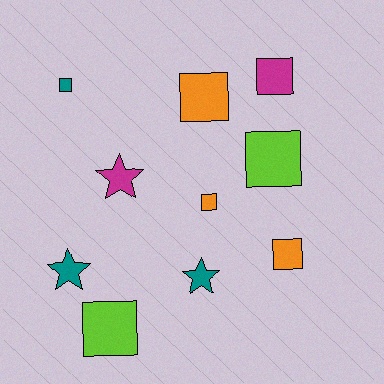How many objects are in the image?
There are 10 objects.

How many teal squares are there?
There is 1 teal square.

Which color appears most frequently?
Orange, with 3 objects.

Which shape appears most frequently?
Square, with 7 objects.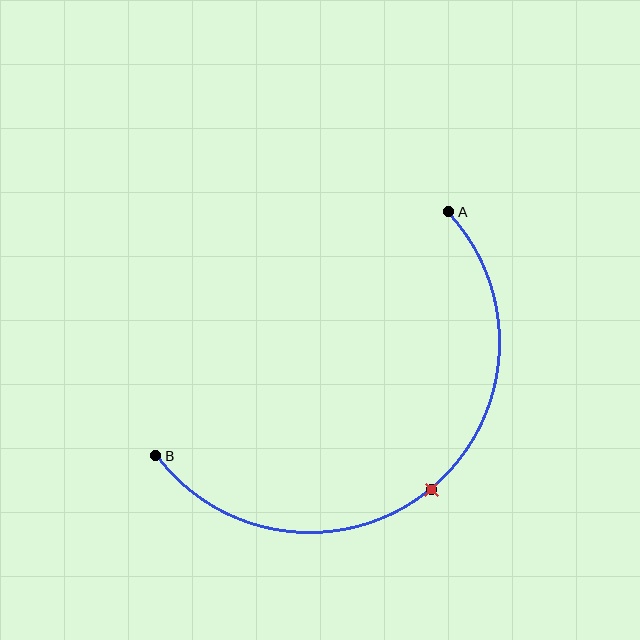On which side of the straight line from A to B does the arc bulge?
The arc bulges below and to the right of the straight line connecting A and B.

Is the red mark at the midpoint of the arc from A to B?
Yes. The red mark lies on the arc at equal arc-length from both A and B — it is the arc midpoint.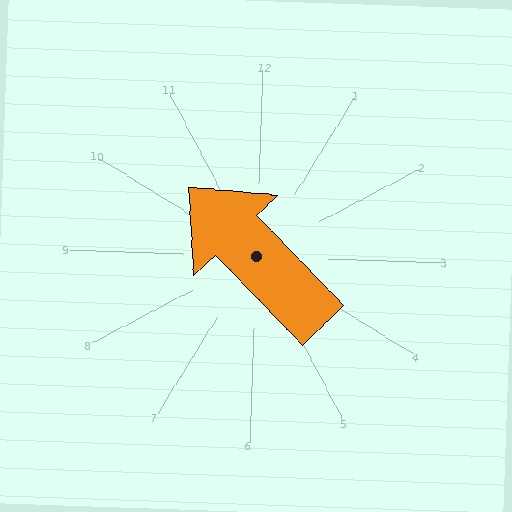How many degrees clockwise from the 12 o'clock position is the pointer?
Approximately 314 degrees.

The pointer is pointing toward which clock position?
Roughly 10 o'clock.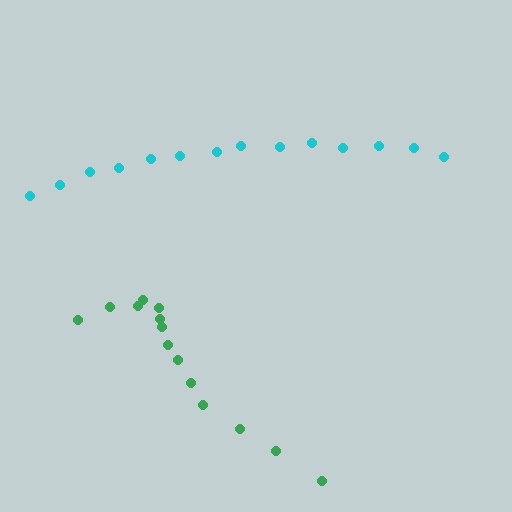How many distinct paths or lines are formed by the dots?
There are 2 distinct paths.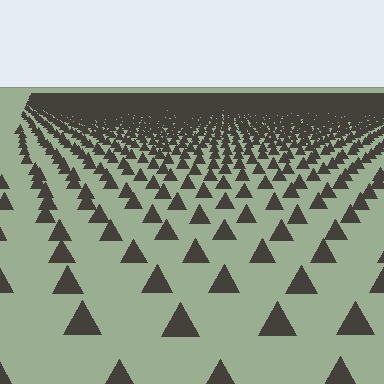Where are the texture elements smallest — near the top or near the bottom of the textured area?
Near the top.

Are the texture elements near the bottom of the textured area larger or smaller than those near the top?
Larger. Near the bottom, elements are closer to the viewer and appear at a bigger on-screen size.